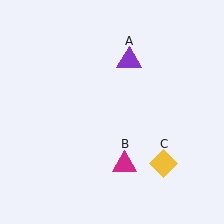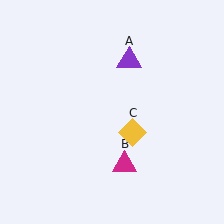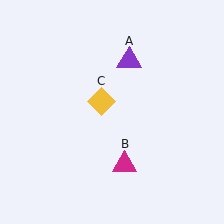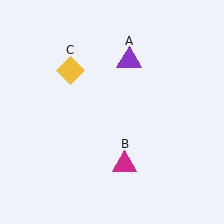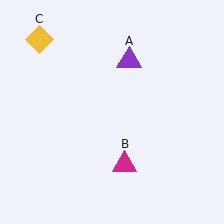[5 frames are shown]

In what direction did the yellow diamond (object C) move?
The yellow diamond (object C) moved up and to the left.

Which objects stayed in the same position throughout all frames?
Purple triangle (object A) and magenta triangle (object B) remained stationary.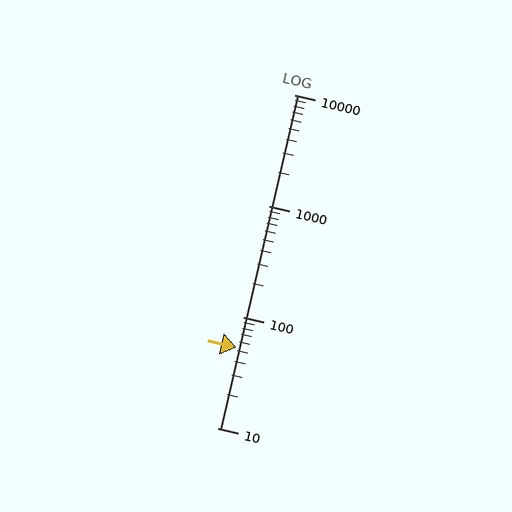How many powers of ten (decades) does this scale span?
The scale spans 3 decades, from 10 to 10000.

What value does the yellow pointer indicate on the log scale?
The pointer indicates approximately 53.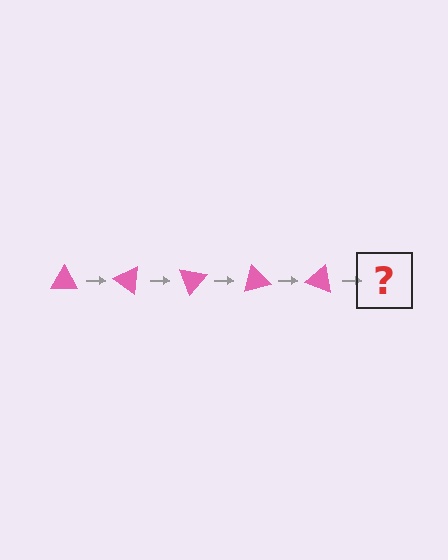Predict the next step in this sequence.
The next step is a pink triangle rotated 175 degrees.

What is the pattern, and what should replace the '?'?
The pattern is that the triangle rotates 35 degrees each step. The '?' should be a pink triangle rotated 175 degrees.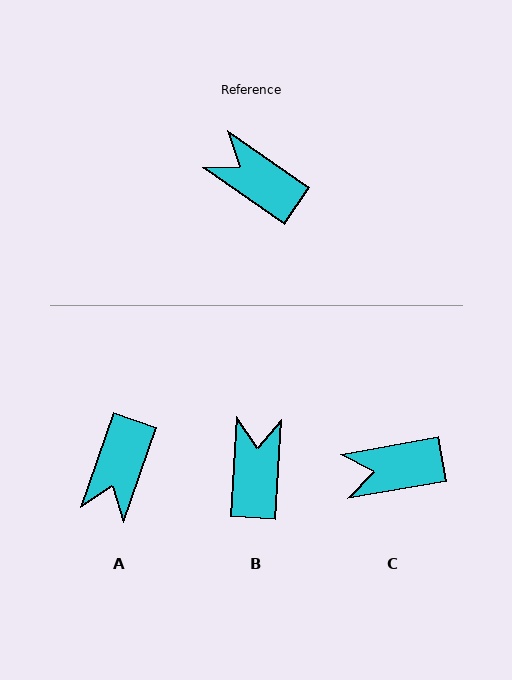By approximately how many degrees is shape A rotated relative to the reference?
Approximately 106 degrees counter-clockwise.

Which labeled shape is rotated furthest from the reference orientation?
A, about 106 degrees away.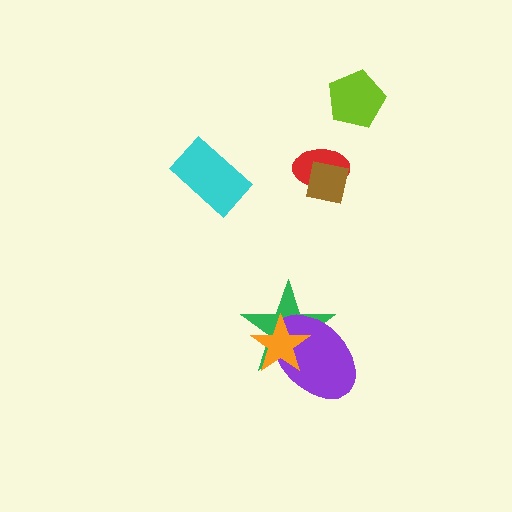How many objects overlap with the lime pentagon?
0 objects overlap with the lime pentagon.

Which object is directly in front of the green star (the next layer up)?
The purple ellipse is directly in front of the green star.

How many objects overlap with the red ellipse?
1 object overlaps with the red ellipse.